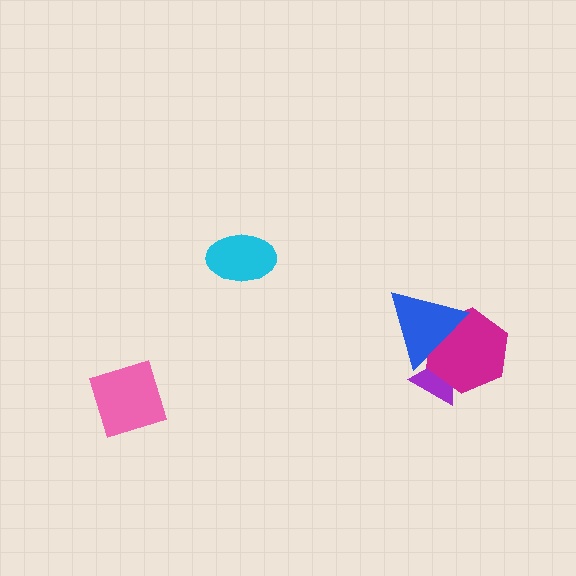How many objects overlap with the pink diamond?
0 objects overlap with the pink diamond.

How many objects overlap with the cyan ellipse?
0 objects overlap with the cyan ellipse.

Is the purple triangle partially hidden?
Yes, it is partially covered by another shape.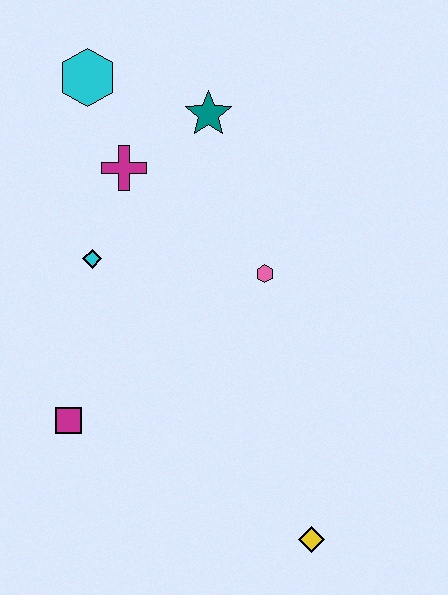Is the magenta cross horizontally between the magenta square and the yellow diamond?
Yes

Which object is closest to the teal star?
The magenta cross is closest to the teal star.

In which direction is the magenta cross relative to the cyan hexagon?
The magenta cross is below the cyan hexagon.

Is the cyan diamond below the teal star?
Yes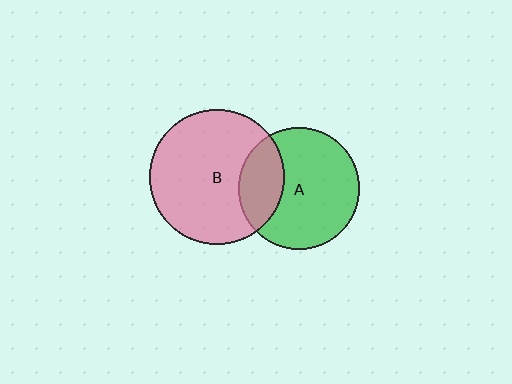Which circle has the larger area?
Circle B (pink).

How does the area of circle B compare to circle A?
Approximately 1.2 times.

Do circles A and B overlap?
Yes.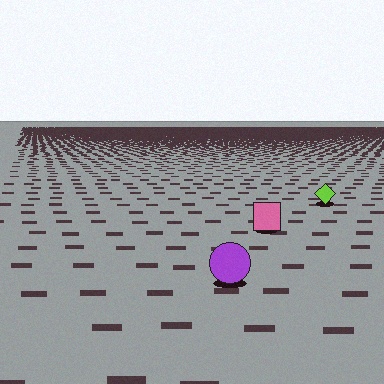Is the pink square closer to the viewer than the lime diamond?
Yes. The pink square is closer — you can tell from the texture gradient: the ground texture is coarser near it.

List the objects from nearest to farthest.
From nearest to farthest: the purple circle, the pink square, the lime diamond.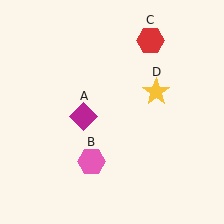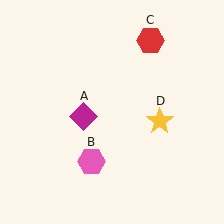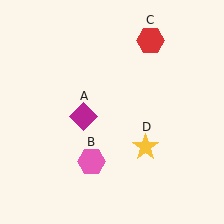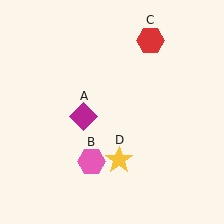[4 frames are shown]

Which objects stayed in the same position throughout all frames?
Magenta diamond (object A) and pink hexagon (object B) and red hexagon (object C) remained stationary.